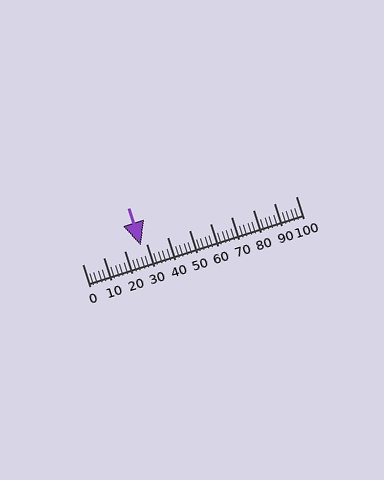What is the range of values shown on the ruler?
The ruler shows values from 0 to 100.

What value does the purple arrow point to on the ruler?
The purple arrow points to approximately 27.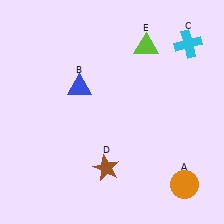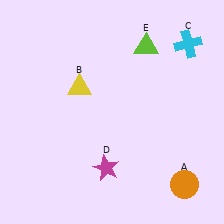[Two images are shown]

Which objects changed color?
B changed from blue to yellow. D changed from brown to magenta.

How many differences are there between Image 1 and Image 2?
There are 2 differences between the two images.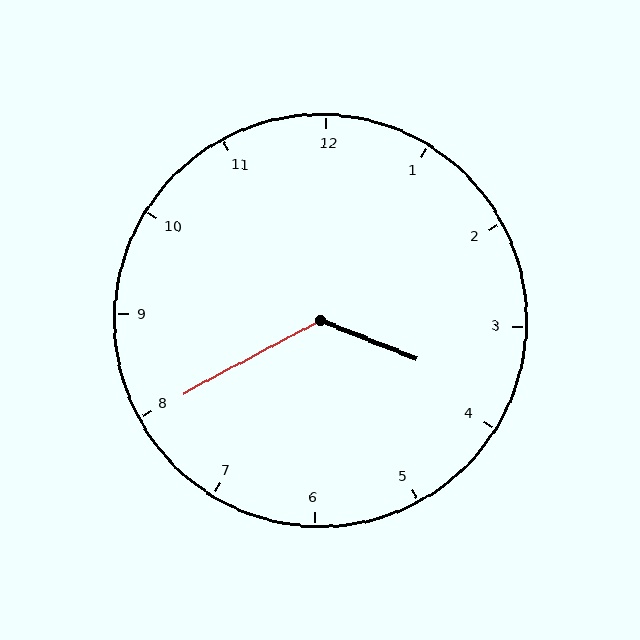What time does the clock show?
3:40.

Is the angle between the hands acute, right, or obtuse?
It is obtuse.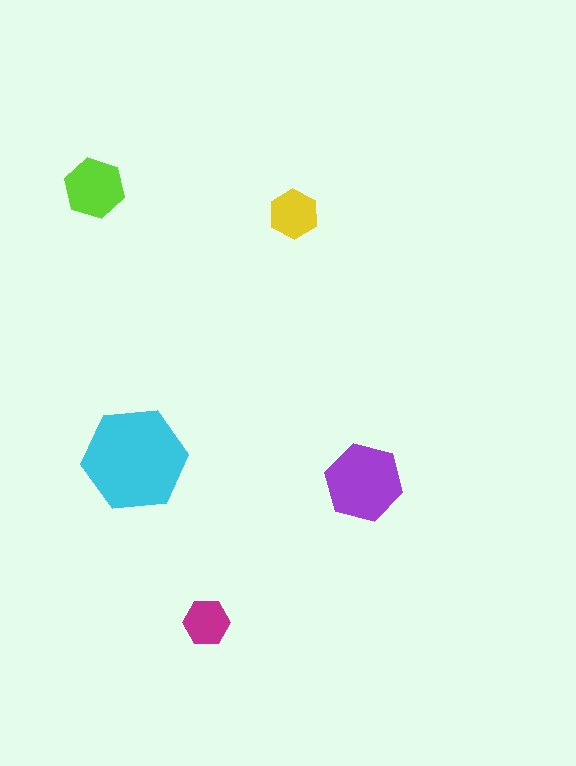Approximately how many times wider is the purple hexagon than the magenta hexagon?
About 1.5 times wider.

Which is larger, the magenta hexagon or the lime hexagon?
The lime one.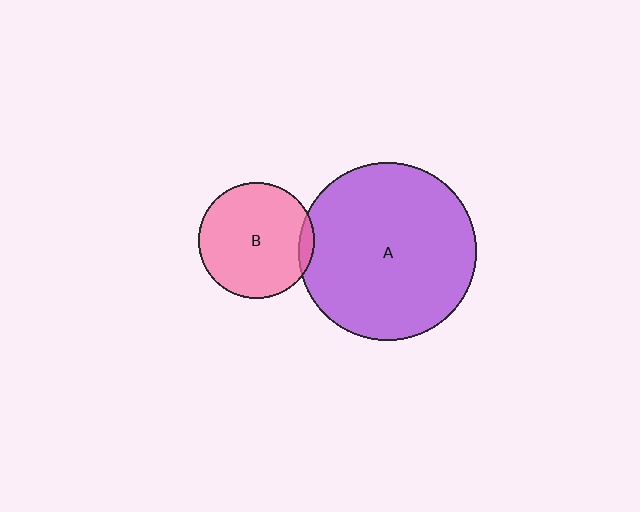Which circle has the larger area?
Circle A (purple).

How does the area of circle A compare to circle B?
Approximately 2.4 times.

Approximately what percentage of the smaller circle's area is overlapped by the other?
Approximately 5%.